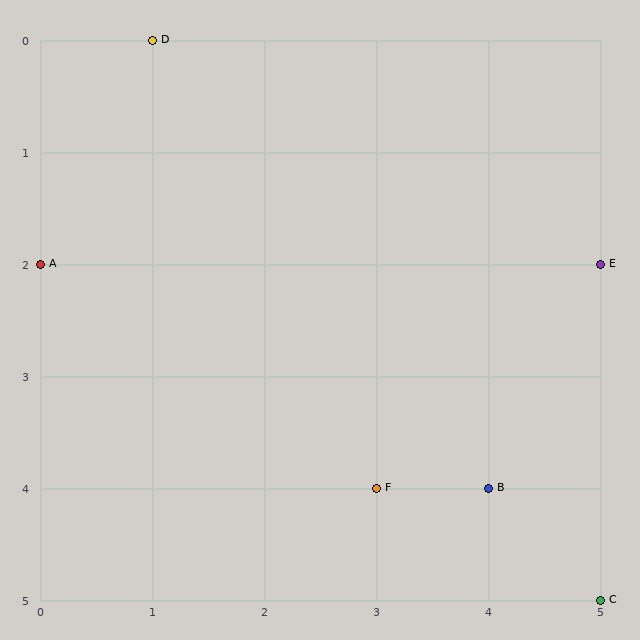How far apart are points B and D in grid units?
Points B and D are 3 columns and 4 rows apart (about 5.0 grid units diagonally).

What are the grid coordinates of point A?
Point A is at grid coordinates (0, 2).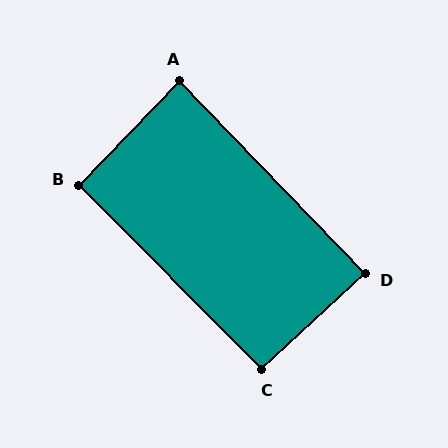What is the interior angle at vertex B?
Approximately 91 degrees (approximately right).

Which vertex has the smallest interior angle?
A, at approximately 88 degrees.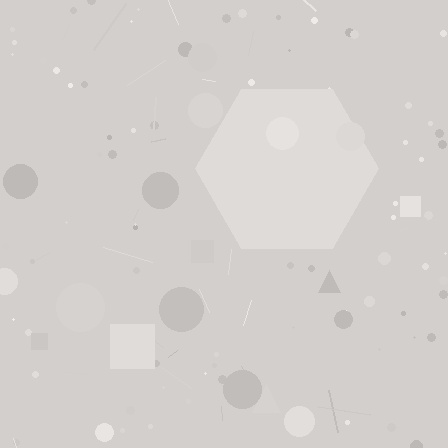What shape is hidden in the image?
A hexagon is hidden in the image.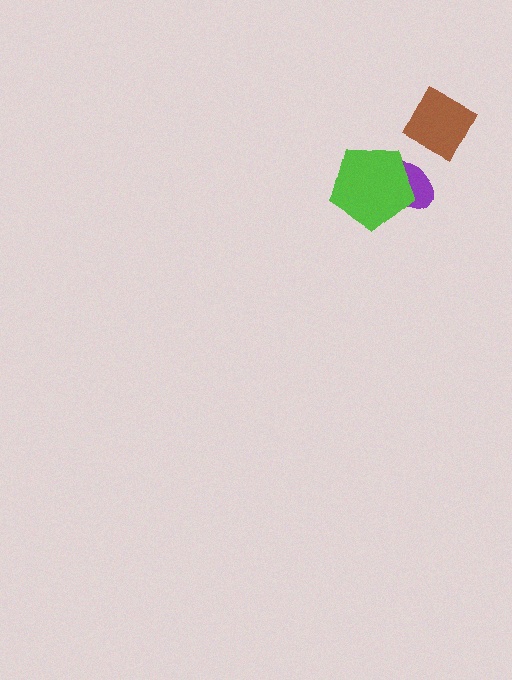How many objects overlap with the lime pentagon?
1 object overlaps with the lime pentagon.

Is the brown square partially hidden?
No, no other shape covers it.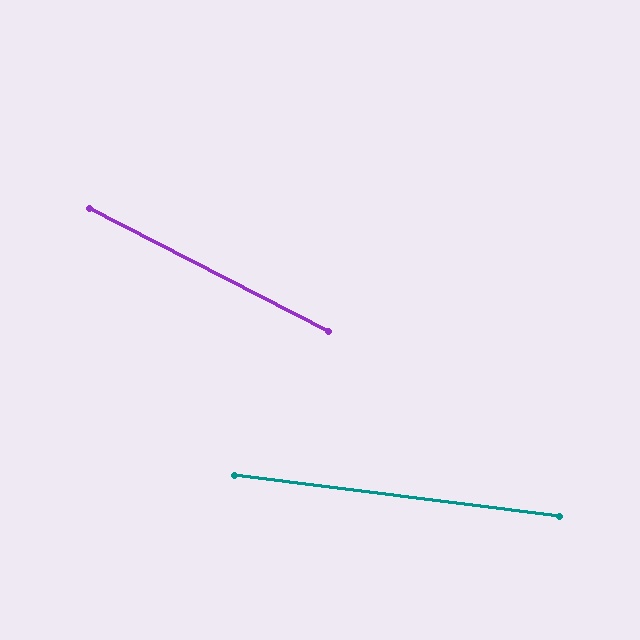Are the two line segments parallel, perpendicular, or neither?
Neither parallel nor perpendicular — they differ by about 20°.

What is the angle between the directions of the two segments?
Approximately 20 degrees.